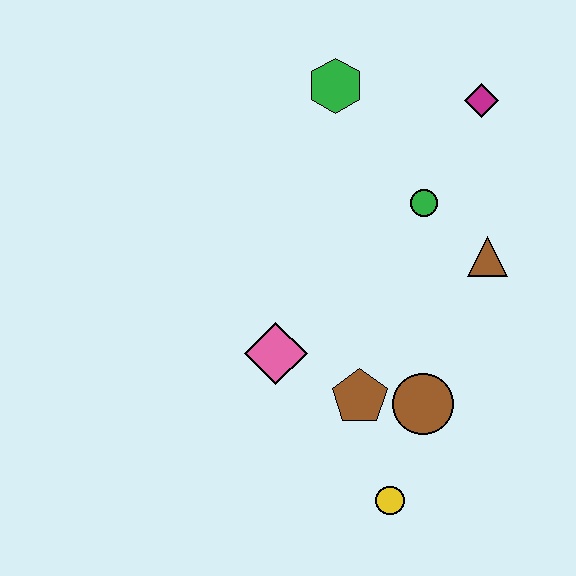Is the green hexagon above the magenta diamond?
Yes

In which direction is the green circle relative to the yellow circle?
The green circle is above the yellow circle.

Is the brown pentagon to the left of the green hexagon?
No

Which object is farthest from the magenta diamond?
The yellow circle is farthest from the magenta diamond.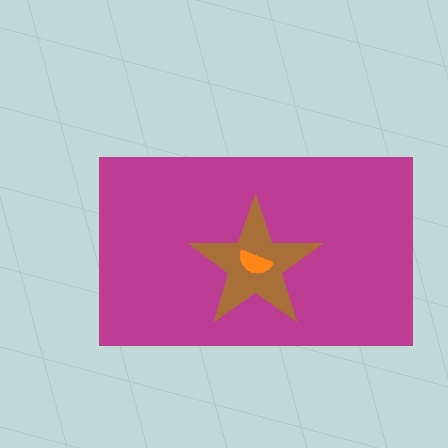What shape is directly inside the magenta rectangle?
The brown star.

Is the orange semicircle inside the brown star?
Yes.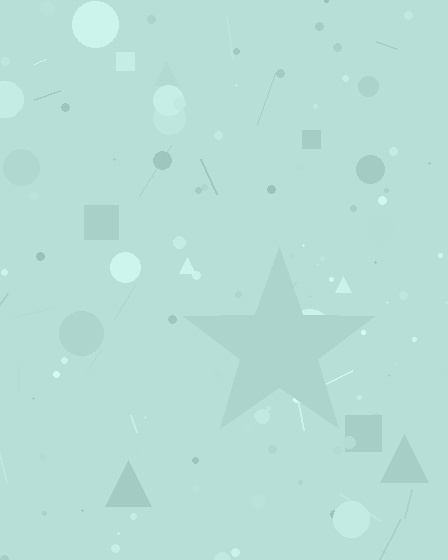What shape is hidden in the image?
A star is hidden in the image.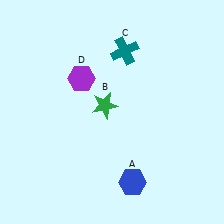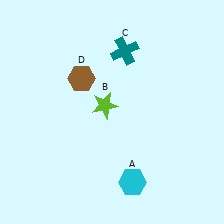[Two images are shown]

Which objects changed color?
A changed from blue to cyan. B changed from green to lime. D changed from purple to brown.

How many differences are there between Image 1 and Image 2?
There are 3 differences between the two images.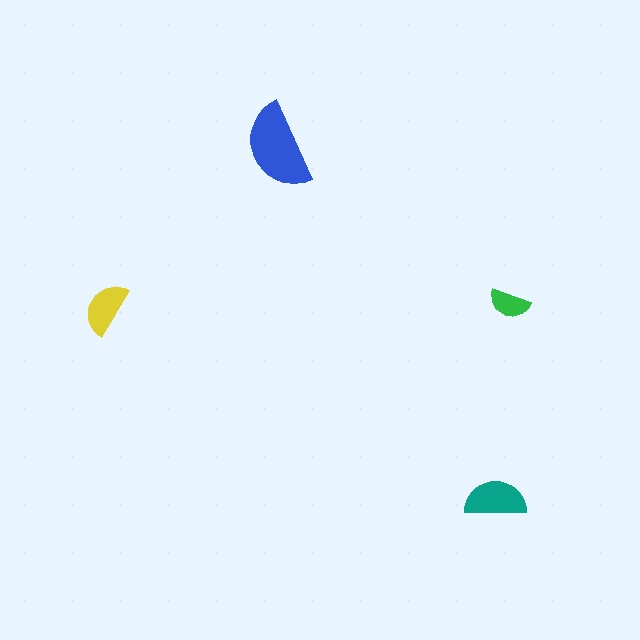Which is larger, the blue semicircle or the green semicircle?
The blue one.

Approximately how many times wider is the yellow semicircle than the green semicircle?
About 1.5 times wider.